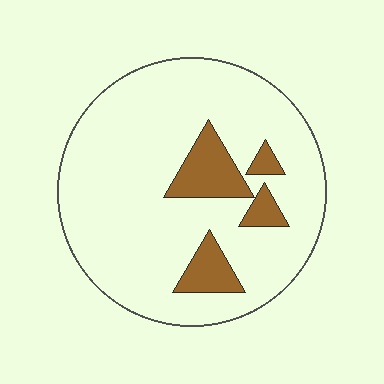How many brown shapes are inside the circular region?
4.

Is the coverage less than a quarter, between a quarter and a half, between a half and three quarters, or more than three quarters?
Less than a quarter.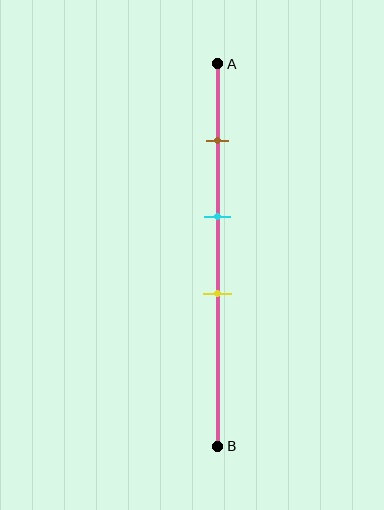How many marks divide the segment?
There are 3 marks dividing the segment.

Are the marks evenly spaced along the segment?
Yes, the marks are approximately evenly spaced.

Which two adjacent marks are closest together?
The cyan and yellow marks are the closest adjacent pair.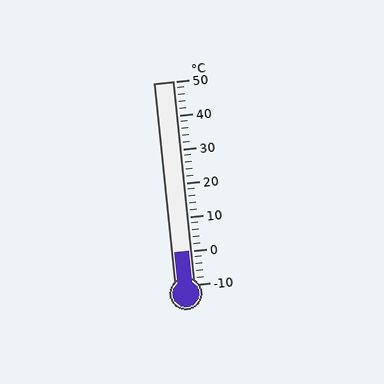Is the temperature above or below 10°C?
The temperature is below 10°C.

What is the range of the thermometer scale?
The thermometer scale ranges from -10°C to 50°C.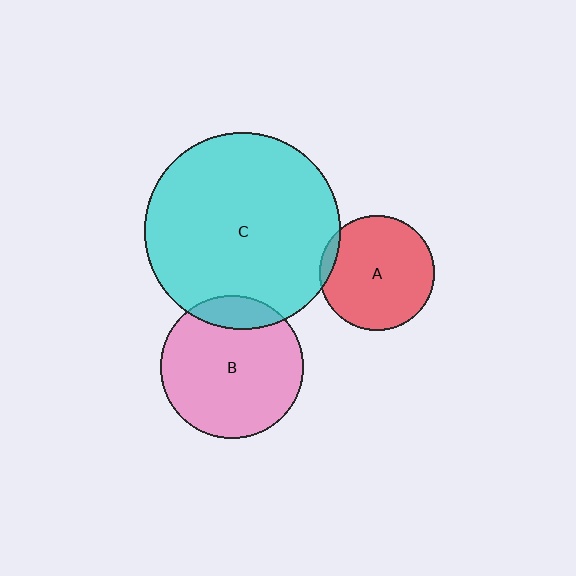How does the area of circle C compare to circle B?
Approximately 1.9 times.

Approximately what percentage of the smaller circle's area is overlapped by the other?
Approximately 5%.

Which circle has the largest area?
Circle C (cyan).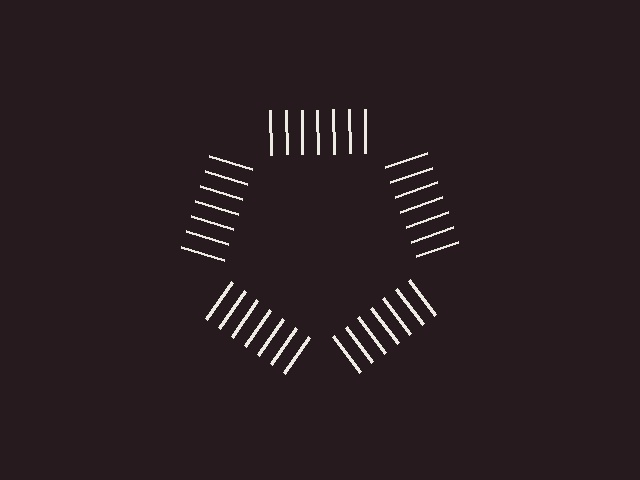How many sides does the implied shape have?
5 sides — the line-ends trace a pentagon.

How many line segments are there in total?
35 — 7 along each of the 5 edges.